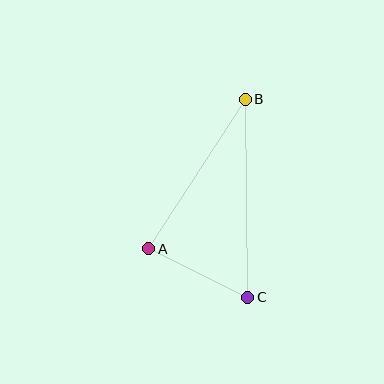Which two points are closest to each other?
Points A and C are closest to each other.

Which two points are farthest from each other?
Points B and C are farthest from each other.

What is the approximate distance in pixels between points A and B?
The distance between A and B is approximately 178 pixels.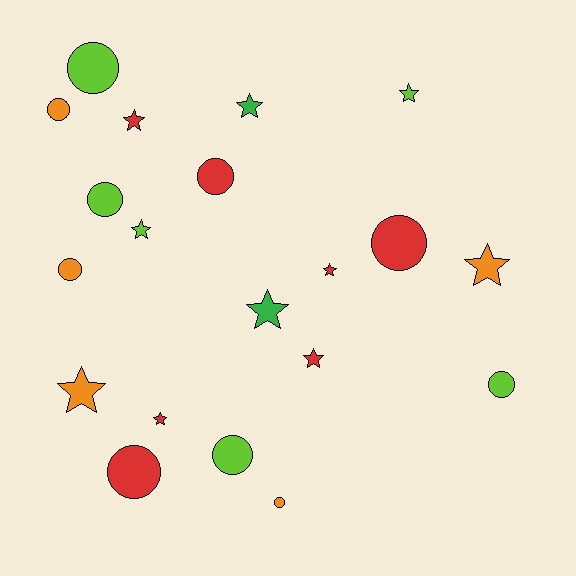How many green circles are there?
There are no green circles.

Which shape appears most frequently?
Circle, with 10 objects.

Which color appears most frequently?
Red, with 7 objects.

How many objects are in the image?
There are 20 objects.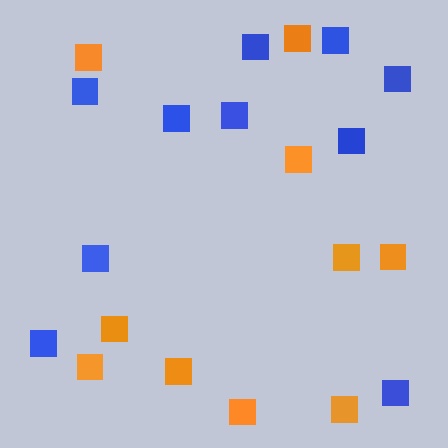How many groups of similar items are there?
There are 2 groups: one group of orange squares (10) and one group of blue squares (10).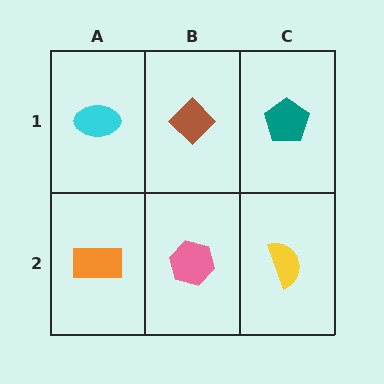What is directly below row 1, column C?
A yellow semicircle.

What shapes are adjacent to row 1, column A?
An orange rectangle (row 2, column A), a brown diamond (row 1, column B).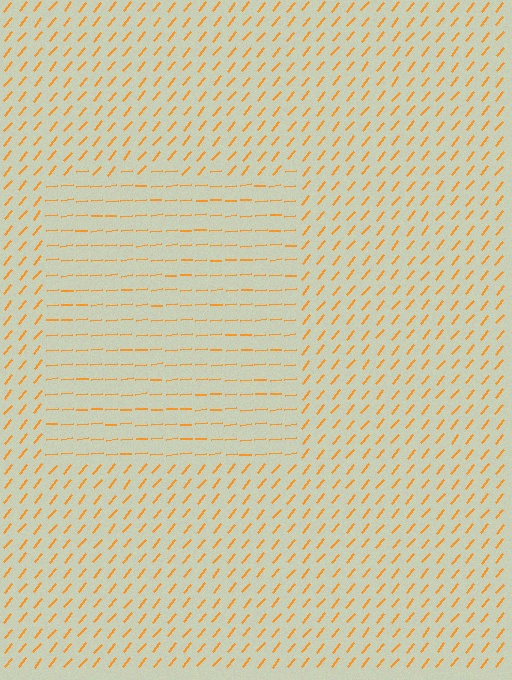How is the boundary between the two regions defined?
The boundary is defined purely by a change in line orientation (approximately 45 degrees difference). All lines are the same color and thickness.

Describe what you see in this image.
The image is filled with small orange line segments. A rectangle region in the image has lines oriented differently from the surrounding lines, creating a visible texture boundary.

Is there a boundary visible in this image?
Yes, there is a texture boundary formed by a change in line orientation.